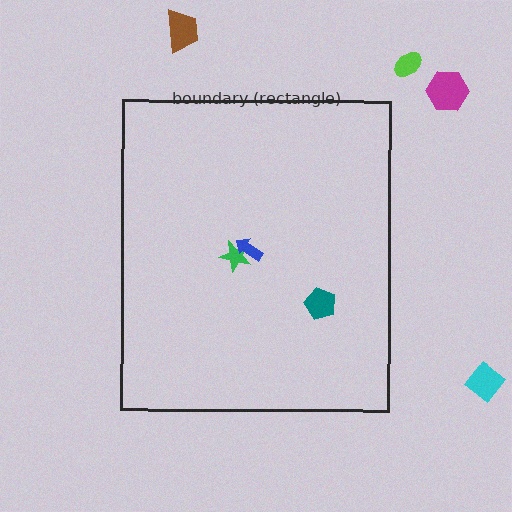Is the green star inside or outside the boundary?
Inside.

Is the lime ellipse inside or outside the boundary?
Outside.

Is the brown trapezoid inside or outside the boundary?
Outside.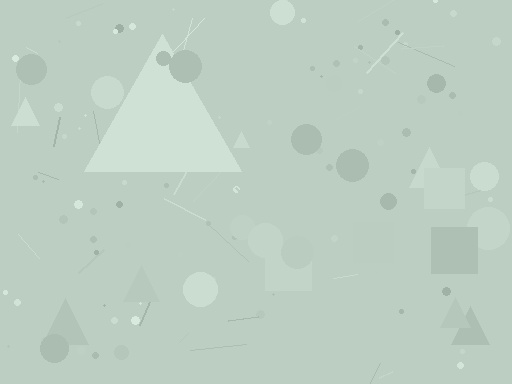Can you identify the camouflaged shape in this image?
The camouflaged shape is a triangle.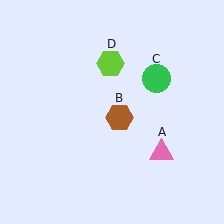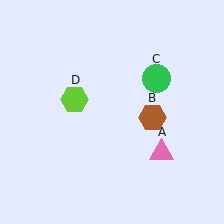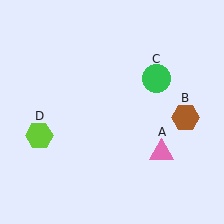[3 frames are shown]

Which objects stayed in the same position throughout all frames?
Pink triangle (object A) and green circle (object C) remained stationary.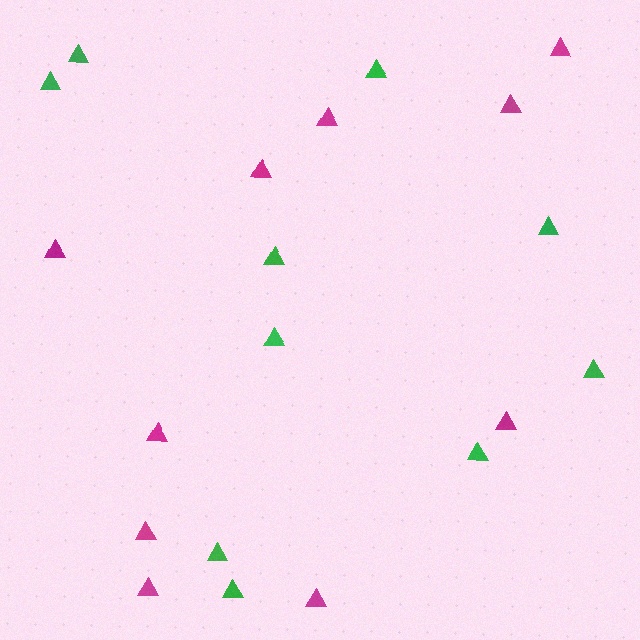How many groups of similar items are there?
There are 2 groups: one group of magenta triangles (10) and one group of green triangles (10).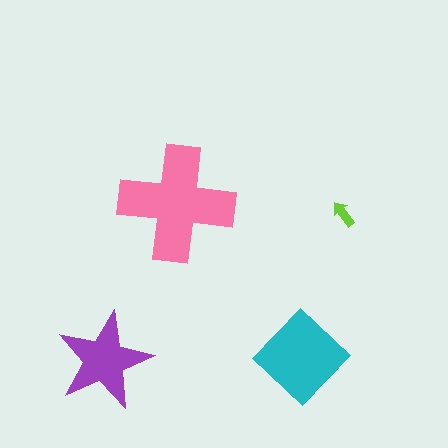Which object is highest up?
The pink cross is topmost.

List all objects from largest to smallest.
The pink cross, the cyan diamond, the purple star, the lime arrow.